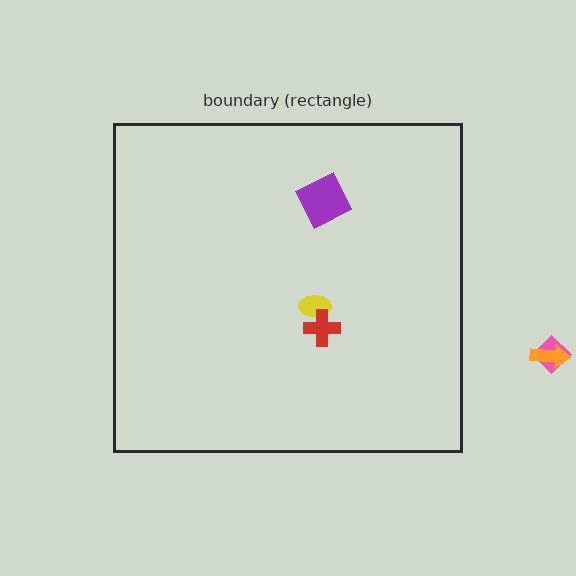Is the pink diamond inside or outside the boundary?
Outside.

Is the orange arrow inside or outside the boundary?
Outside.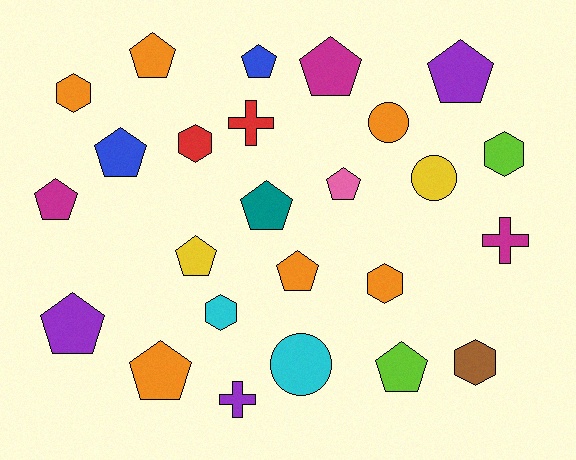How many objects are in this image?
There are 25 objects.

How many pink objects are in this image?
There is 1 pink object.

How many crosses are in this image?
There are 3 crosses.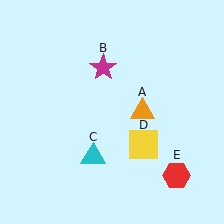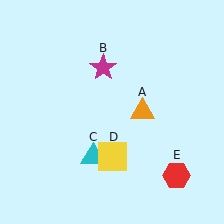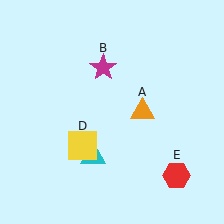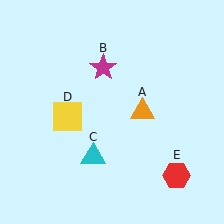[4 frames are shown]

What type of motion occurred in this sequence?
The yellow square (object D) rotated clockwise around the center of the scene.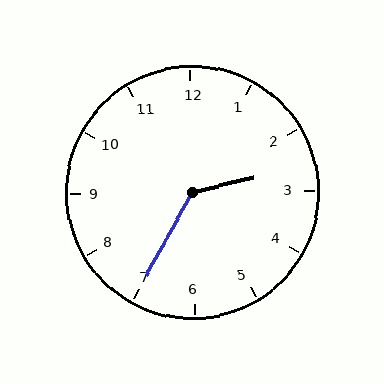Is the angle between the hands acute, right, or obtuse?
It is obtuse.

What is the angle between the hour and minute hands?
Approximately 132 degrees.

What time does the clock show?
2:35.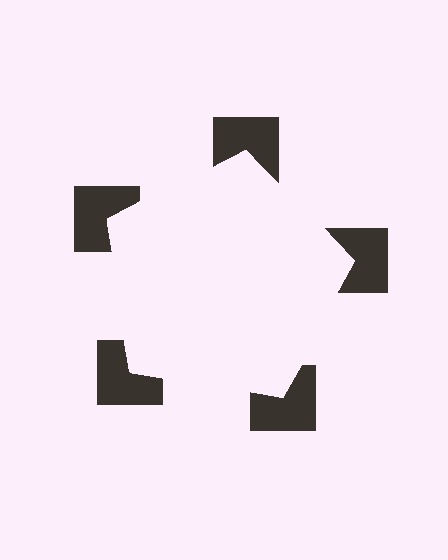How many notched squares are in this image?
There are 5 — one at each vertex of the illusory pentagon.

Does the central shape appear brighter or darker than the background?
It typically appears slightly brighter than the background, even though no actual brightness change is drawn.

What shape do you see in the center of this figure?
An illusory pentagon — its edges are inferred from the aligned wedge cuts in the notched squares, not physically drawn.